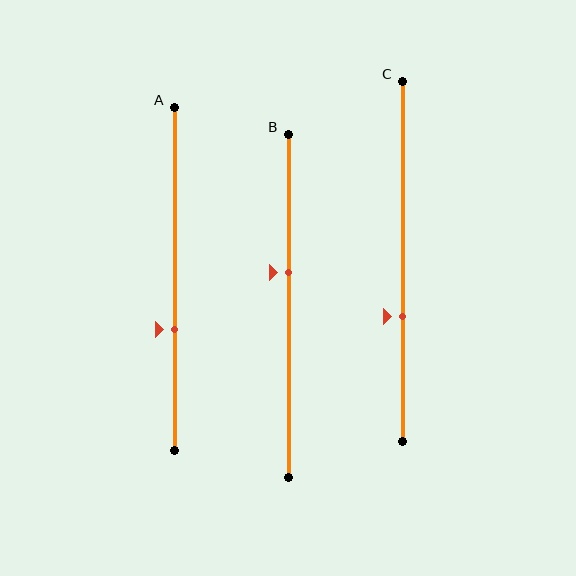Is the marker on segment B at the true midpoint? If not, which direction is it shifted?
No, the marker on segment B is shifted upward by about 10% of the segment length.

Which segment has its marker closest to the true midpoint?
Segment B has its marker closest to the true midpoint.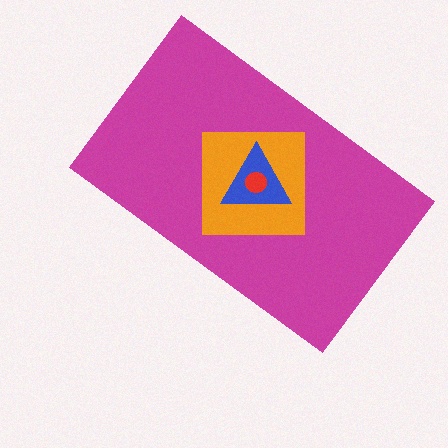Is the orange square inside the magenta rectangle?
Yes.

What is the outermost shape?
The magenta rectangle.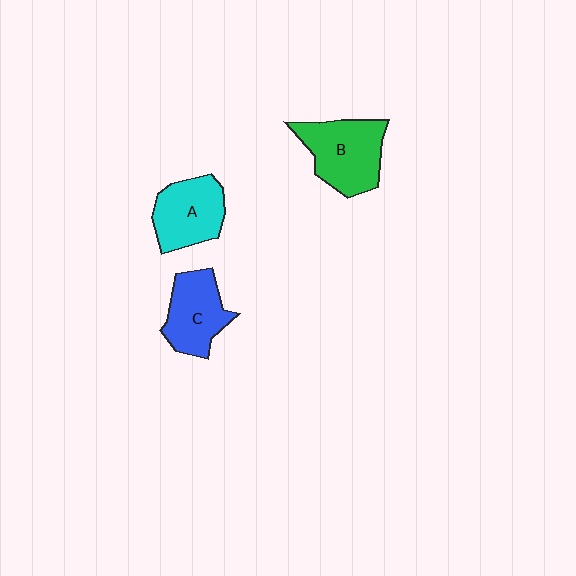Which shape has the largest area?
Shape B (green).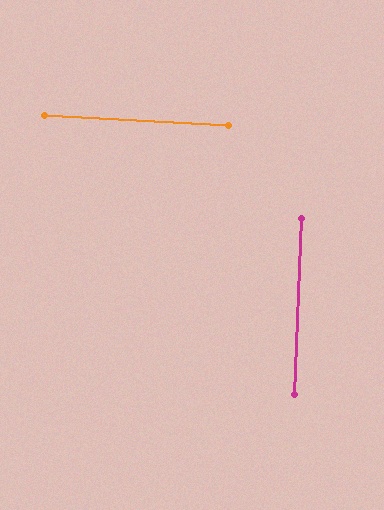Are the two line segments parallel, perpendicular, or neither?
Perpendicular — they meet at approximately 89°.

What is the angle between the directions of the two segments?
Approximately 89 degrees.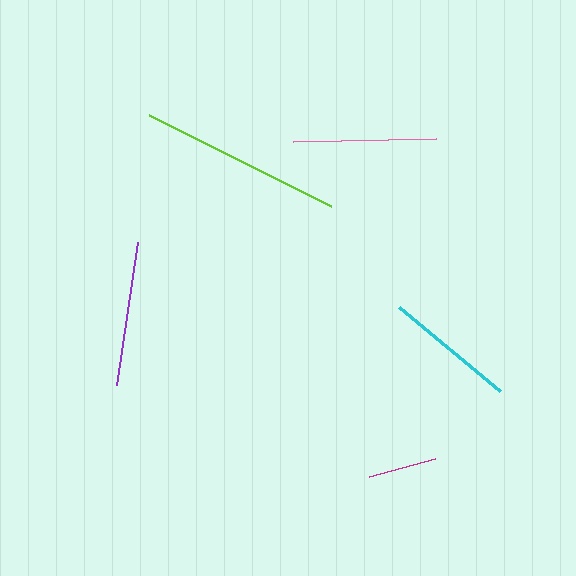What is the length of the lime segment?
The lime segment is approximately 203 pixels long.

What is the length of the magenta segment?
The magenta segment is approximately 69 pixels long.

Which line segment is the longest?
The lime line is the longest at approximately 203 pixels.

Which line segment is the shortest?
The magenta line is the shortest at approximately 69 pixels.